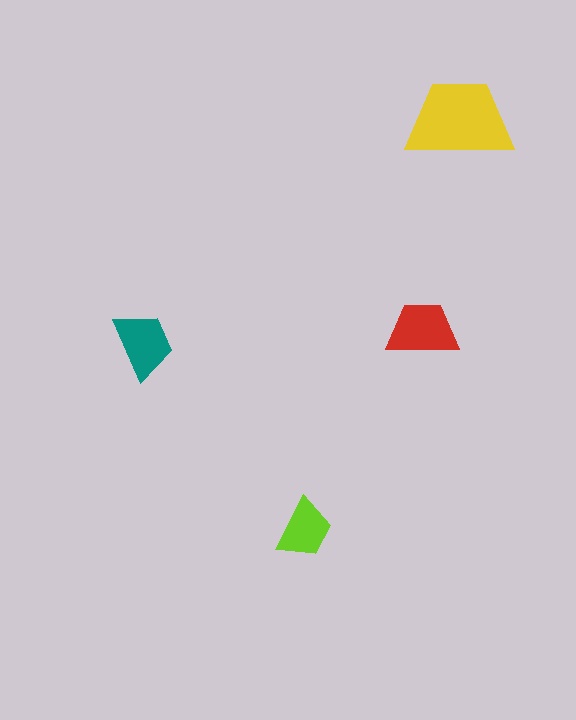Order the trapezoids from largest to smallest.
the yellow one, the red one, the teal one, the lime one.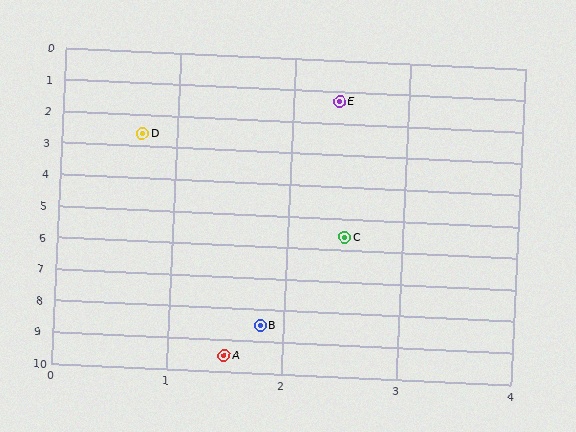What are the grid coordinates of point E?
Point E is at approximately (2.4, 1.3).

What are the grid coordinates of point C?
Point C is at approximately (2.5, 5.6).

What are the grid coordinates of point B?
Point B is at approximately (1.8, 8.5).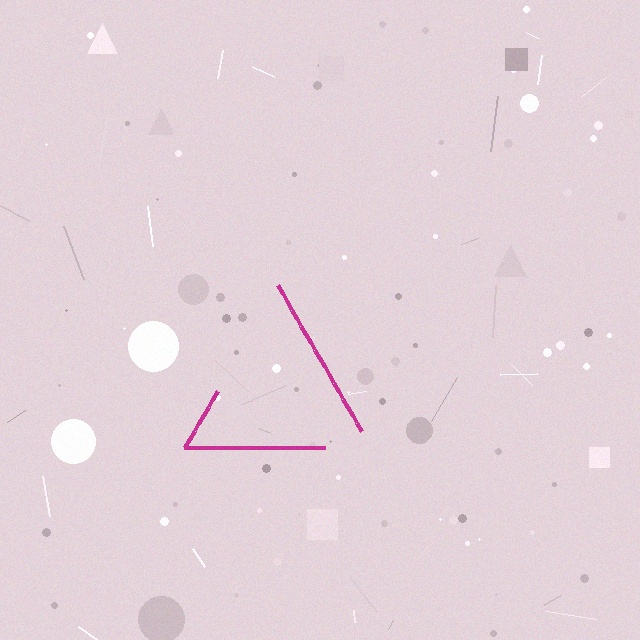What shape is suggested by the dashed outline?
The dashed outline suggests a triangle.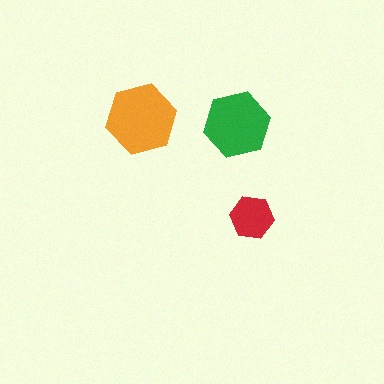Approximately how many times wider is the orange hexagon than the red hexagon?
About 1.5 times wider.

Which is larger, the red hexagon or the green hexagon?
The green one.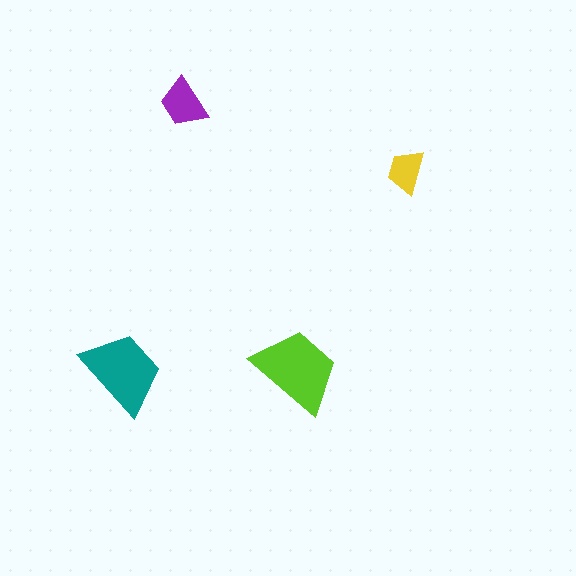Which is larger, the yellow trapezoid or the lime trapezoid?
The lime one.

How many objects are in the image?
There are 4 objects in the image.